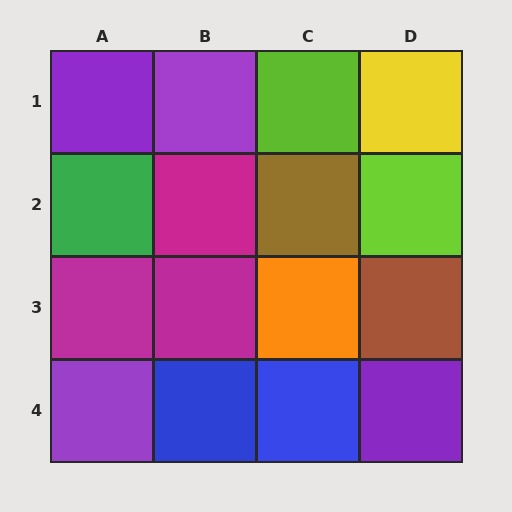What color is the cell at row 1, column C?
Lime.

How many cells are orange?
1 cell is orange.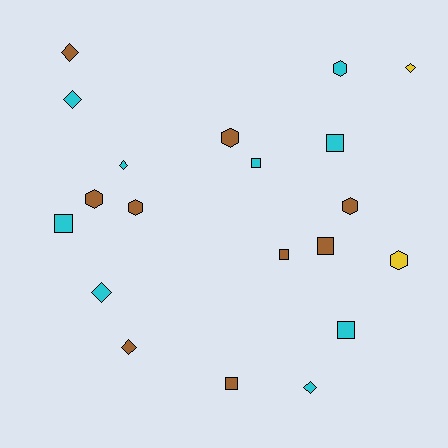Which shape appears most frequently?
Diamond, with 7 objects.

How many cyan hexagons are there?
There is 1 cyan hexagon.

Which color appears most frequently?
Cyan, with 9 objects.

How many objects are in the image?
There are 20 objects.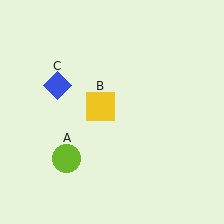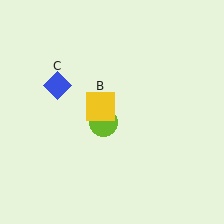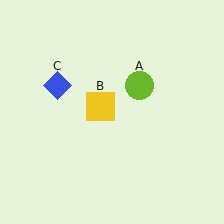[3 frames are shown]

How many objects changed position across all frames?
1 object changed position: lime circle (object A).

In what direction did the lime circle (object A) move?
The lime circle (object A) moved up and to the right.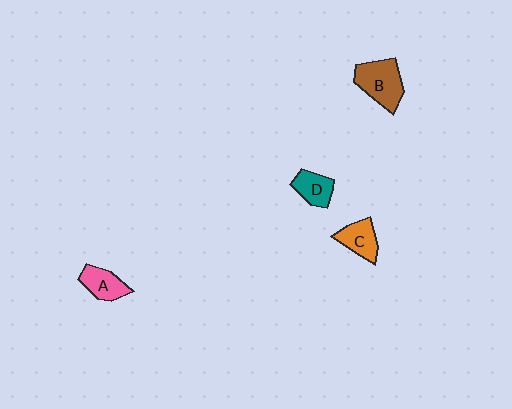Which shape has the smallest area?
Shape D (teal).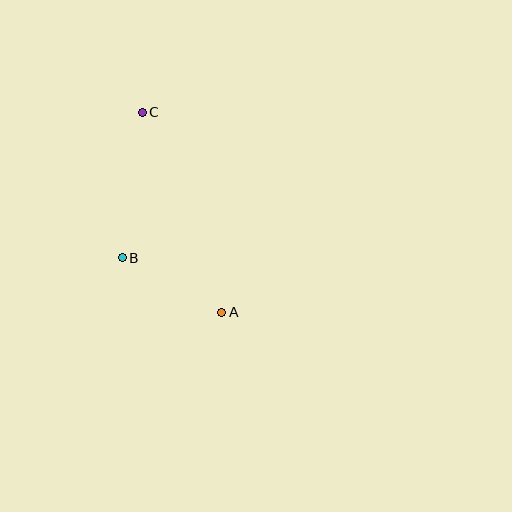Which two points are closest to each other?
Points A and B are closest to each other.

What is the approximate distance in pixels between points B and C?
The distance between B and C is approximately 147 pixels.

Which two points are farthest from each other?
Points A and C are farthest from each other.